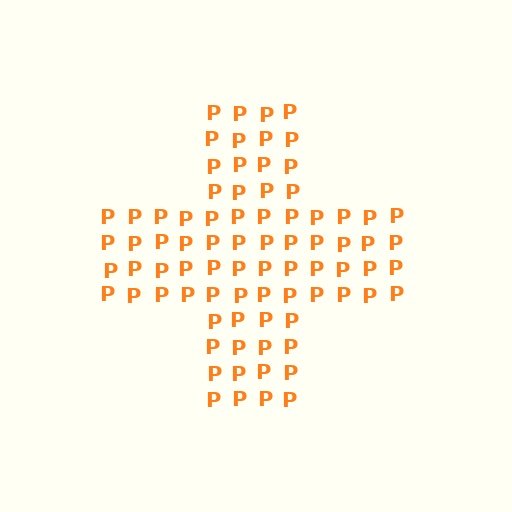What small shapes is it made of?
It is made of small letter P's.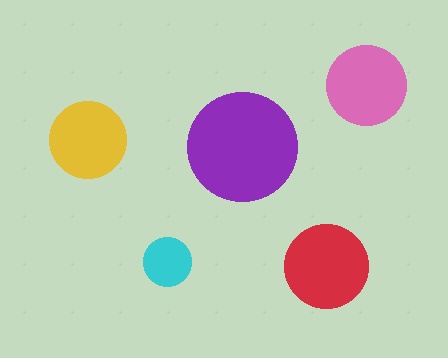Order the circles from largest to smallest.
the purple one, the red one, the pink one, the yellow one, the cyan one.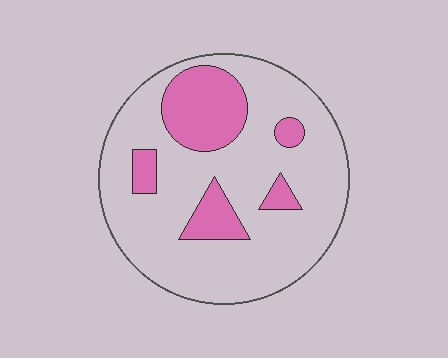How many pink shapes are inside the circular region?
5.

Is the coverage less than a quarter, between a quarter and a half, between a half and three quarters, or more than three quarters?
Less than a quarter.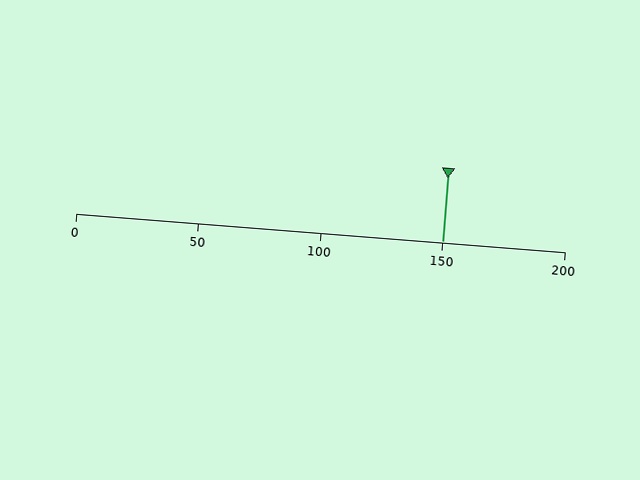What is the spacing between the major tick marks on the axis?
The major ticks are spaced 50 apart.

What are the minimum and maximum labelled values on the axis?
The axis runs from 0 to 200.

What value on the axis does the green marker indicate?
The marker indicates approximately 150.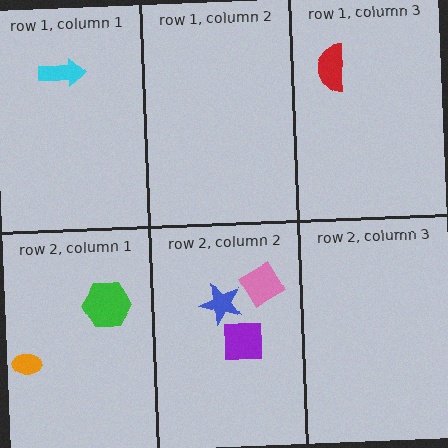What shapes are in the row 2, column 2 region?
The pink diamond, the blue star, the purple square.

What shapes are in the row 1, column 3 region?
The red semicircle.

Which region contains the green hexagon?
The row 2, column 1 region.